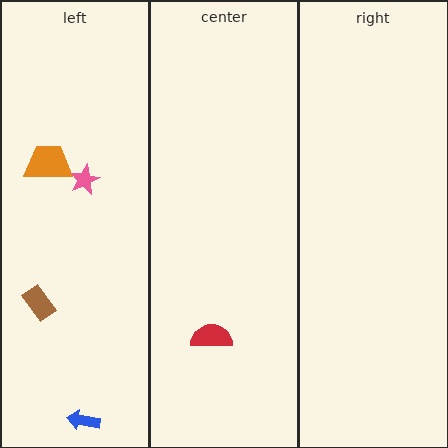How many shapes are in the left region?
4.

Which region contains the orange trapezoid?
The left region.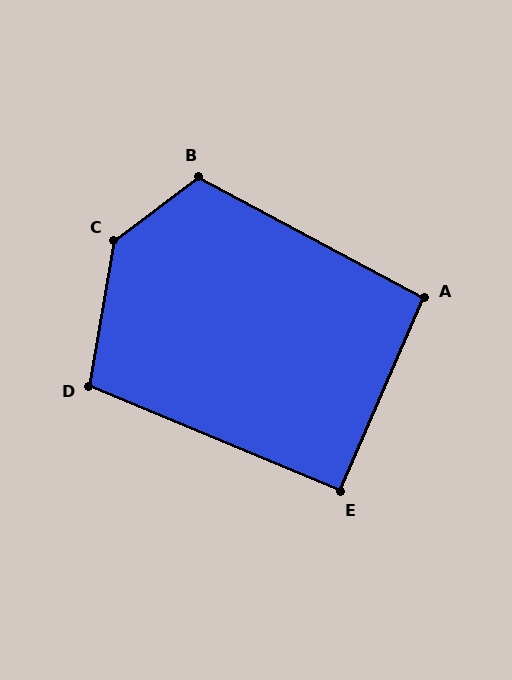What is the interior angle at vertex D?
Approximately 103 degrees (obtuse).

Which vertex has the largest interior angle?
C, at approximately 137 degrees.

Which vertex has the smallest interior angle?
E, at approximately 91 degrees.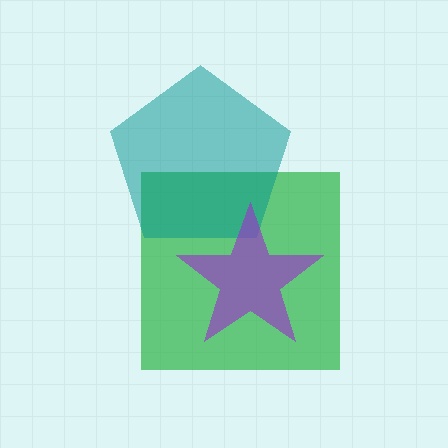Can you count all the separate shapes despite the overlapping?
Yes, there are 3 separate shapes.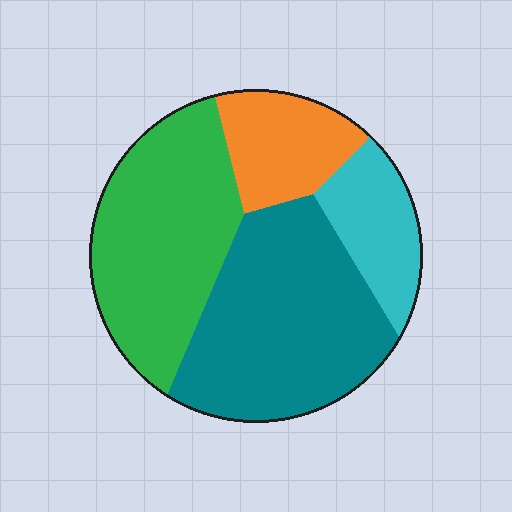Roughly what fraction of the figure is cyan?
Cyan takes up about one eighth (1/8) of the figure.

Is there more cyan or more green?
Green.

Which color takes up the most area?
Teal, at roughly 40%.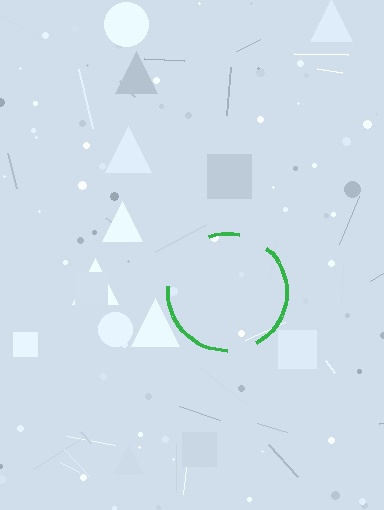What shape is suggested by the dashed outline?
The dashed outline suggests a circle.